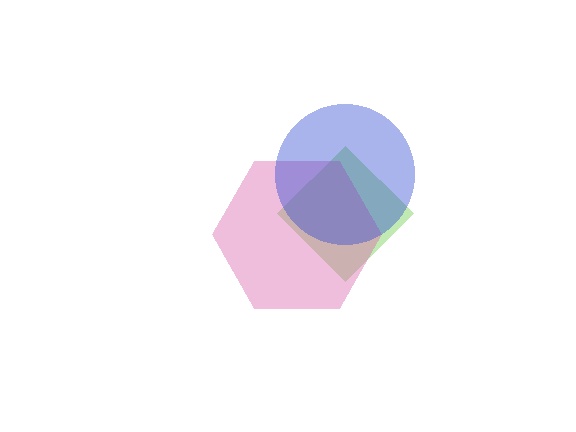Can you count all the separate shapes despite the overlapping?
Yes, there are 3 separate shapes.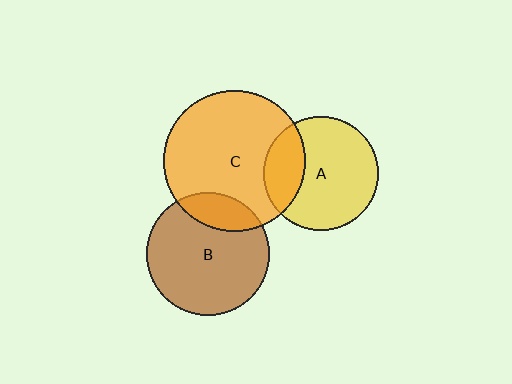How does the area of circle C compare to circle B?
Approximately 1.3 times.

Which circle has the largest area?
Circle C (orange).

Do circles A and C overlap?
Yes.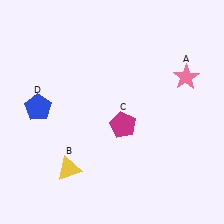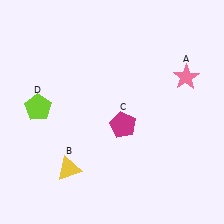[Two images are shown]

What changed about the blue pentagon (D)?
In Image 1, D is blue. In Image 2, it changed to lime.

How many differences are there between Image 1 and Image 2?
There is 1 difference between the two images.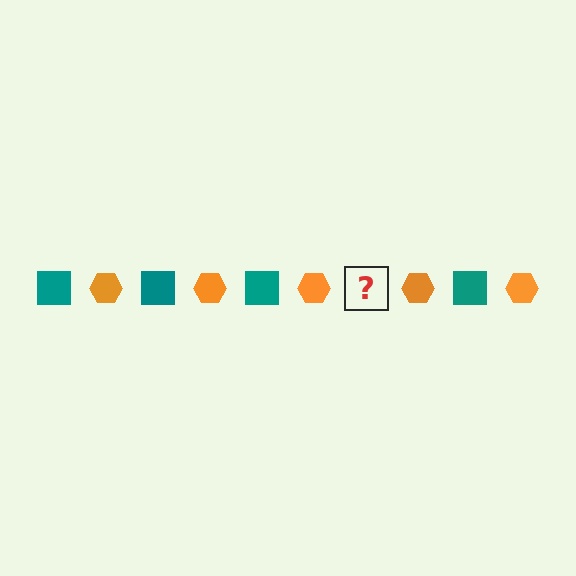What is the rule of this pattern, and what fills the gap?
The rule is that the pattern alternates between teal square and orange hexagon. The gap should be filled with a teal square.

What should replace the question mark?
The question mark should be replaced with a teal square.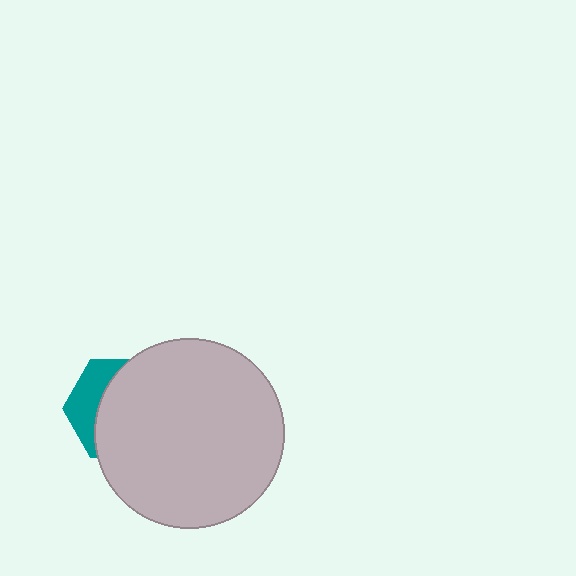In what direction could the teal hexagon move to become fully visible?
The teal hexagon could move left. That would shift it out from behind the light gray circle entirely.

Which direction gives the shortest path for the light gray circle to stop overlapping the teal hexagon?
Moving right gives the shortest separation.